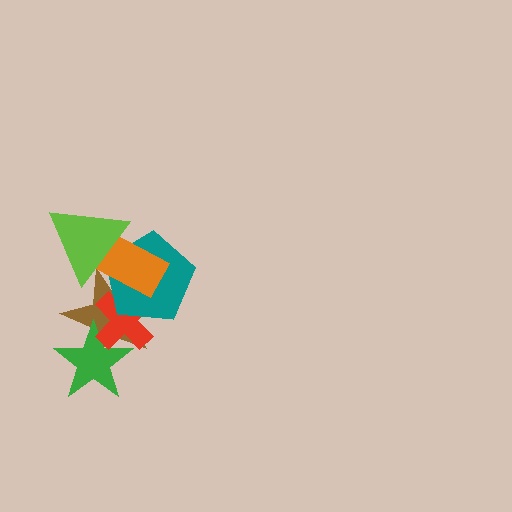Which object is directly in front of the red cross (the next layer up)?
The teal pentagon is directly in front of the red cross.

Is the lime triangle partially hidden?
No, no other shape covers it.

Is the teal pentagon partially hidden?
Yes, it is partially covered by another shape.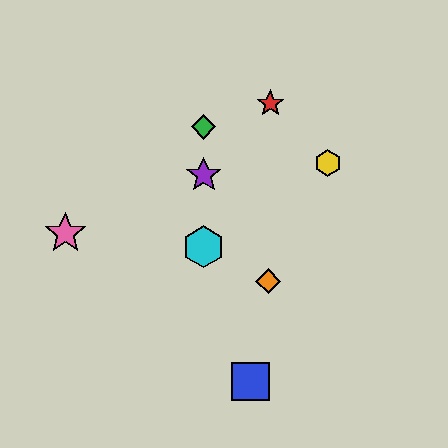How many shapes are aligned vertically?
3 shapes (the green diamond, the purple star, the cyan hexagon) are aligned vertically.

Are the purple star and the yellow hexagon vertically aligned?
No, the purple star is at x≈204 and the yellow hexagon is at x≈328.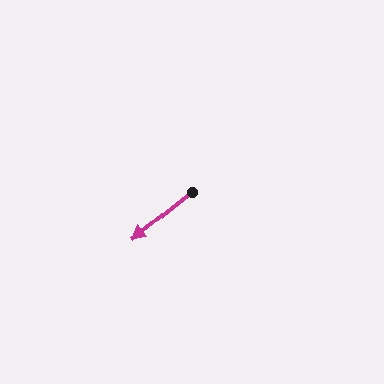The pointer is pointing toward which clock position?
Roughly 8 o'clock.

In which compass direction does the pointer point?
Southwest.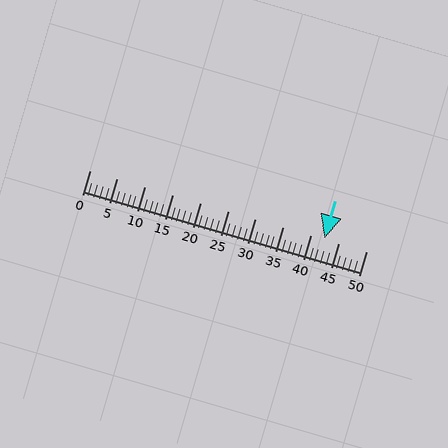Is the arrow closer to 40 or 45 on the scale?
The arrow is closer to 45.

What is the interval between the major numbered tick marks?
The major tick marks are spaced 5 units apart.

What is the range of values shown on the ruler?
The ruler shows values from 0 to 50.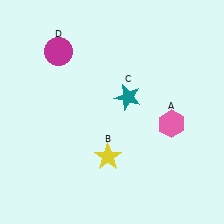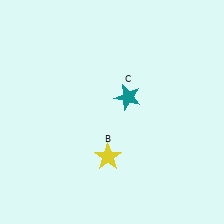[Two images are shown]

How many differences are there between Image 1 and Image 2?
There are 2 differences between the two images.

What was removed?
The magenta circle (D), the pink hexagon (A) were removed in Image 2.